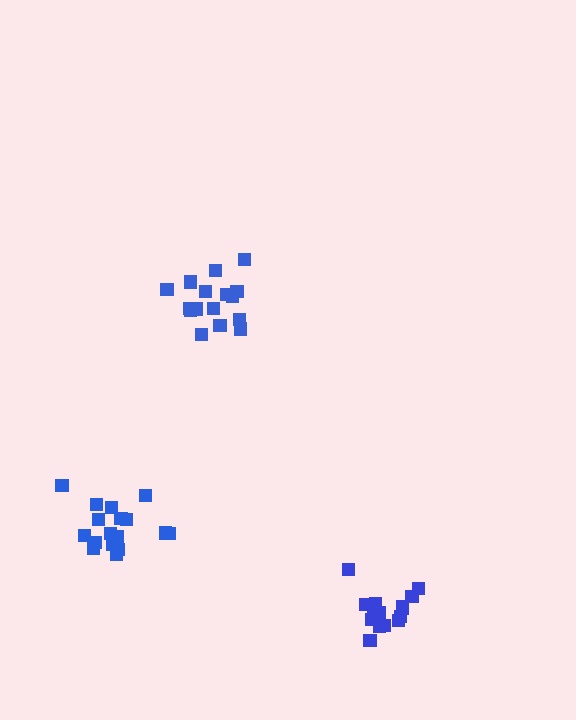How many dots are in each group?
Group 1: 18 dots, Group 2: 16 dots, Group 3: 15 dots (49 total).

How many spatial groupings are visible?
There are 3 spatial groupings.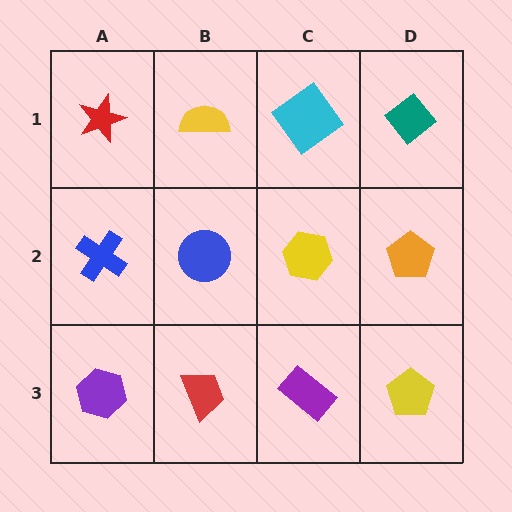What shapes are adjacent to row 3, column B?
A blue circle (row 2, column B), a purple hexagon (row 3, column A), a purple rectangle (row 3, column C).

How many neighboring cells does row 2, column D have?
3.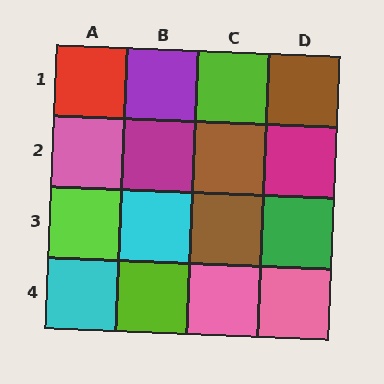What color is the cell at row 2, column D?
Magenta.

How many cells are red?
1 cell is red.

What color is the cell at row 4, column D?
Pink.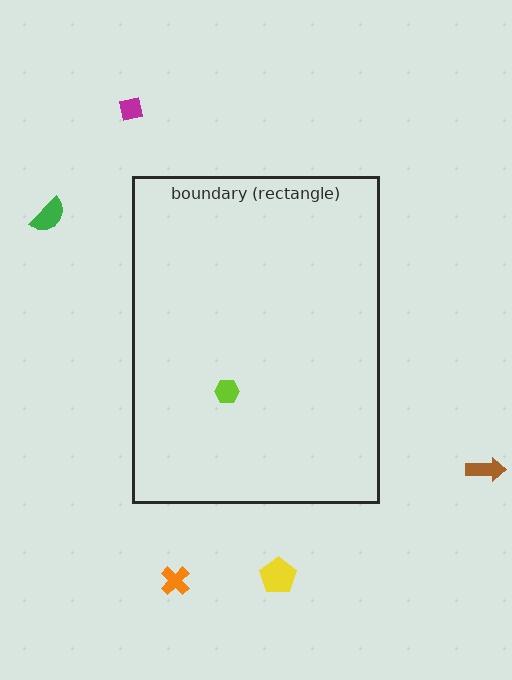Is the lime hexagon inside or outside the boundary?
Inside.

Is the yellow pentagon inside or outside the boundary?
Outside.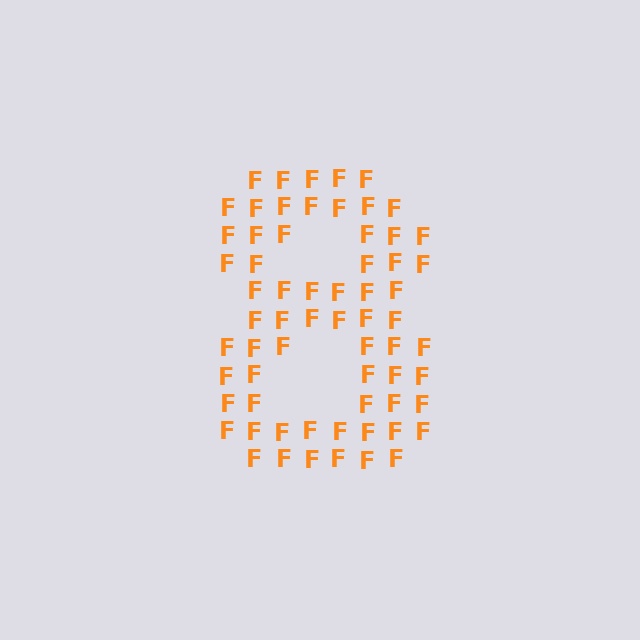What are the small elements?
The small elements are letter F's.